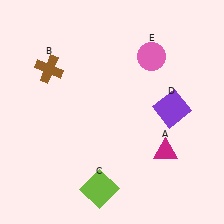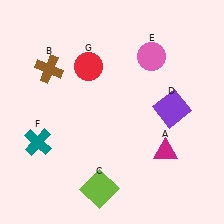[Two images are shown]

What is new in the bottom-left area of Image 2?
A teal cross (F) was added in the bottom-left area of Image 2.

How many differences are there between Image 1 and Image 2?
There are 2 differences between the two images.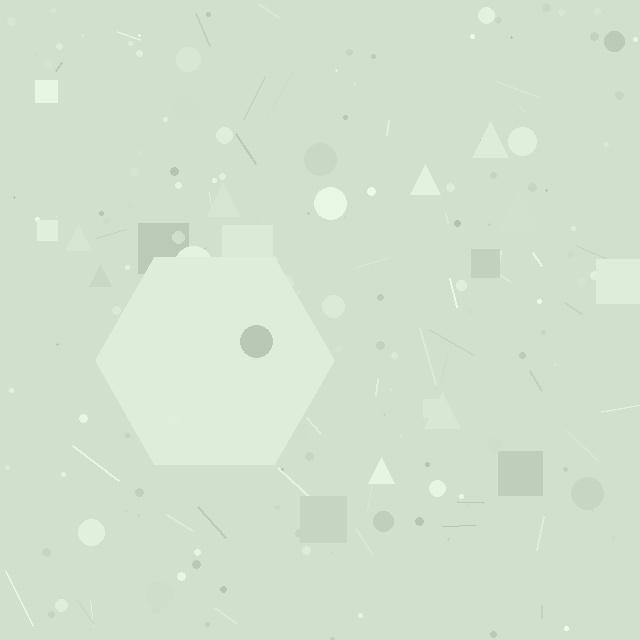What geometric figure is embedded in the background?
A hexagon is embedded in the background.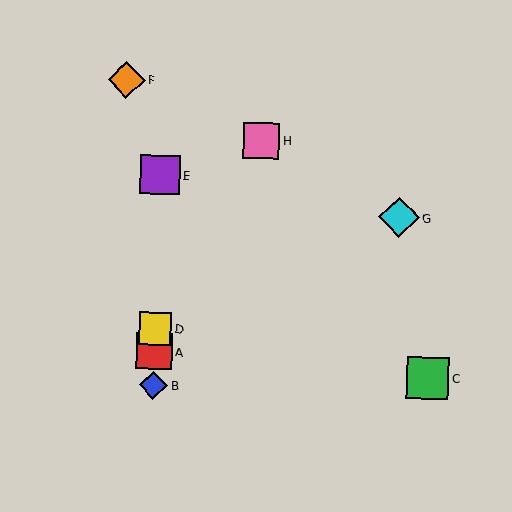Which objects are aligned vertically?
Objects A, B, D, E are aligned vertically.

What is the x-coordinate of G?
Object G is at x≈399.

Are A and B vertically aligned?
Yes, both are at x≈154.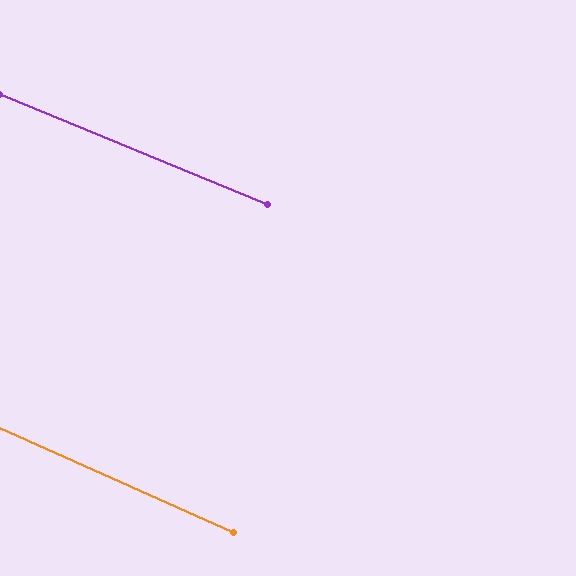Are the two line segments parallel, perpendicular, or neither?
Parallel — their directions differ by only 1.7°.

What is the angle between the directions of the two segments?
Approximately 2 degrees.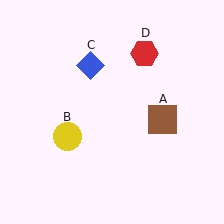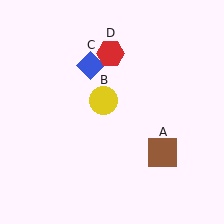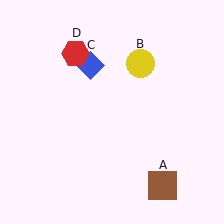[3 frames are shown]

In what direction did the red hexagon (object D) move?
The red hexagon (object D) moved left.